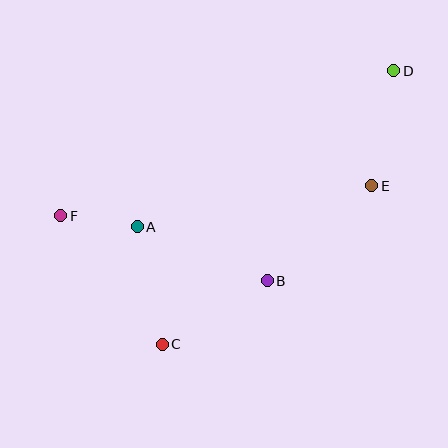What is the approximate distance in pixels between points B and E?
The distance between B and E is approximately 141 pixels.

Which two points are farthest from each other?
Points D and F are farthest from each other.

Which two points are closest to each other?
Points A and F are closest to each other.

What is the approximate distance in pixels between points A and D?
The distance between A and D is approximately 300 pixels.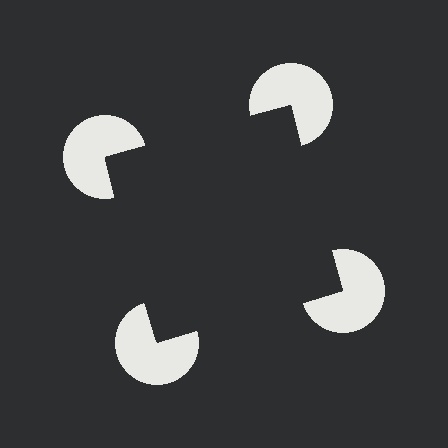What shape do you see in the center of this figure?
An illusory square — its edges are inferred from the aligned wedge cuts in the pac-man discs, not physically drawn.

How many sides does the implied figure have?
4 sides.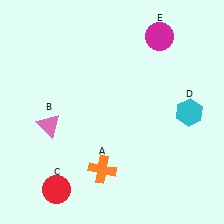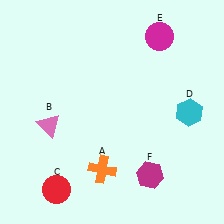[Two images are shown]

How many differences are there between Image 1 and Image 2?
There is 1 difference between the two images.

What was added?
A magenta hexagon (F) was added in Image 2.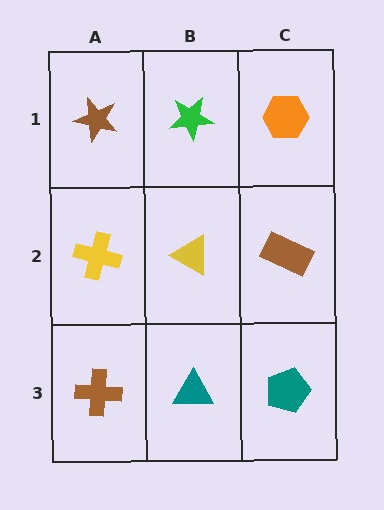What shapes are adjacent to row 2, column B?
A green star (row 1, column B), a teal triangle (row 3, column B), a yellow cross (row 2, column A), a brown rectangle (row 2, column C).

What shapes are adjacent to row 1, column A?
A yellow cross (row 2, column A), a green star (row 1, column B).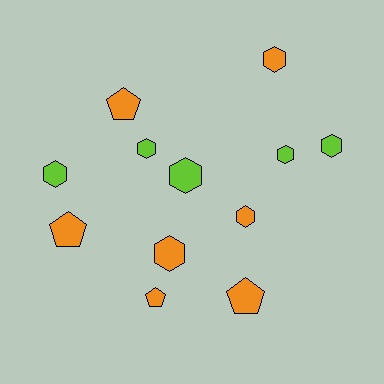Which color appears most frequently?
Orange, with 7 objects.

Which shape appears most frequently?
Hexagon, with 8 objects.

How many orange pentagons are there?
There are 4 orange pentagons.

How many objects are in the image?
There are 12 objects.